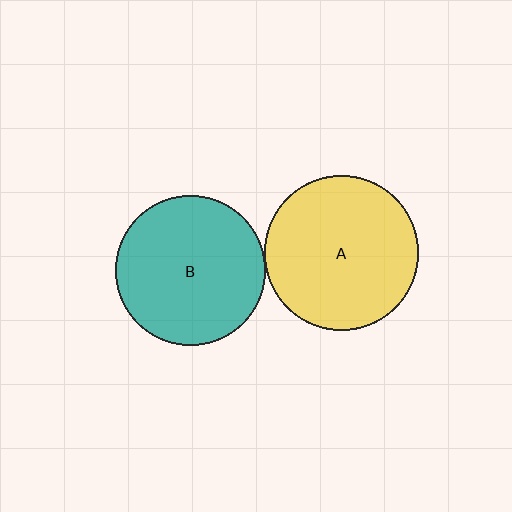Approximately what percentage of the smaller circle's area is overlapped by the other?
Approximately 5%.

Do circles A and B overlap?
Yes.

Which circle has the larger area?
Circle A (yellow).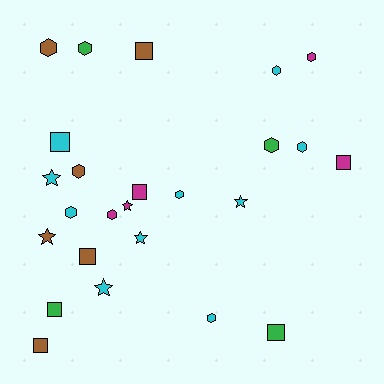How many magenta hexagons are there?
There are 2 magenta hexagons.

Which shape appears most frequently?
Hexagon, with 11 objects.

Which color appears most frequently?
Cyan, with 10 objects.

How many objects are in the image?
There are 25 objects.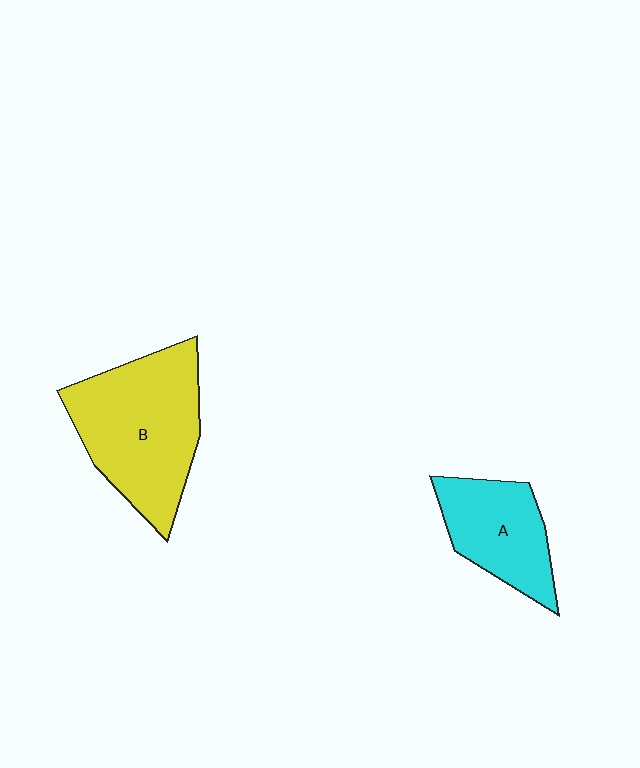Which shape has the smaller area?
Shape A (cyan).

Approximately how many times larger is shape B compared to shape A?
Approximately 1.7 times.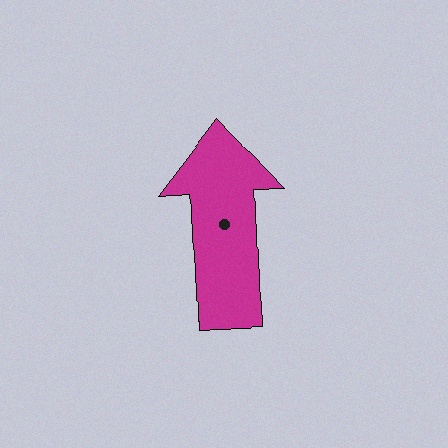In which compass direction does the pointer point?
North.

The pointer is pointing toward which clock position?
Roughly 12 o'clock.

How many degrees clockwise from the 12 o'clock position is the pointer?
Approximately 357 degrees.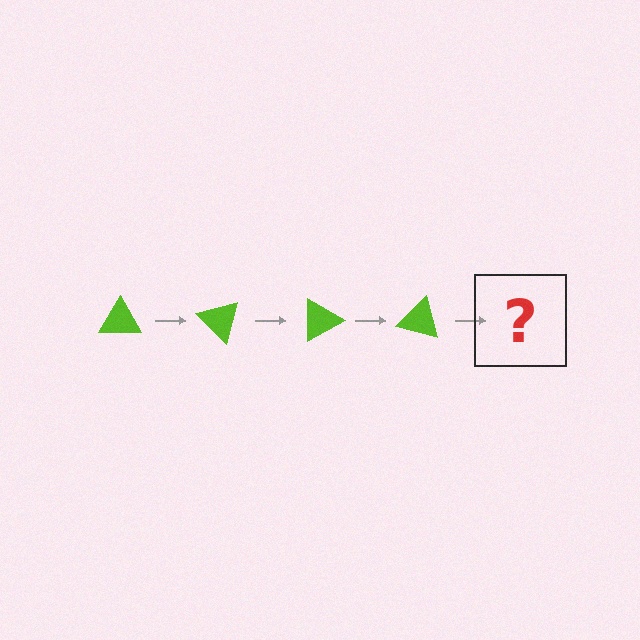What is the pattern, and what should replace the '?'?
The pattern is that the triangle rotates 45 degrees each step. The '?' should be a lime triangle rotated 180 degrees.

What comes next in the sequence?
The next element should be a lime triangle rotated 180 degrees.